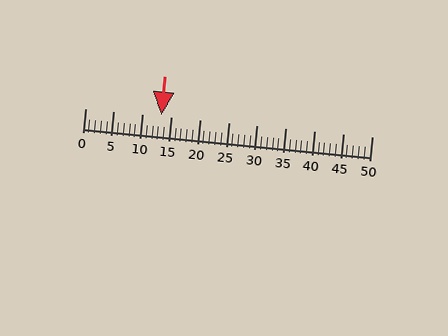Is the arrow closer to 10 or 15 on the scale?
The arrow is closer to 15.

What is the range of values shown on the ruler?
The ruler shows values from 0 to 50.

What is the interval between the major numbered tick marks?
The major tick marks are spaced 5 units apart.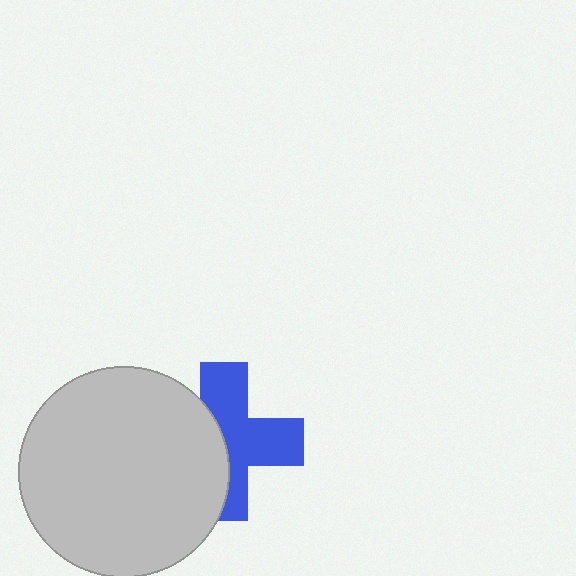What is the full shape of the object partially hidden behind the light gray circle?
The partially hidden object is a blue cross.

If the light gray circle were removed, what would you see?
You would see the complete blue cross.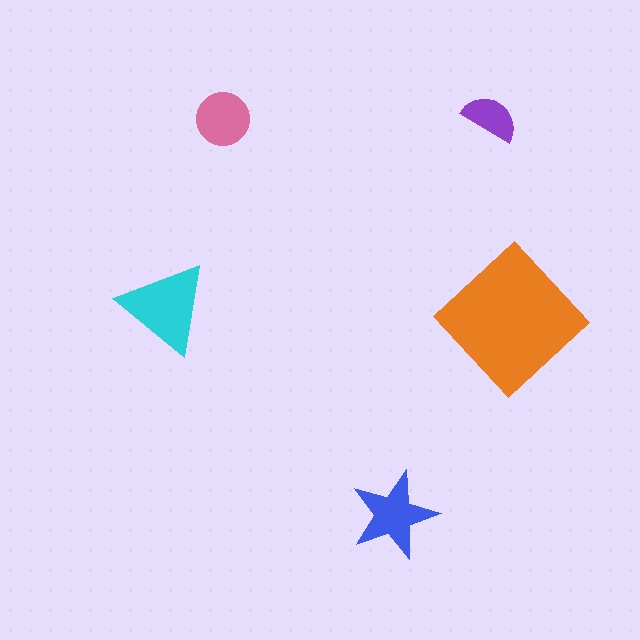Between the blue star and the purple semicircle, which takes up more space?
The blue star.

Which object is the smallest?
The purple semicircle.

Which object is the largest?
The orange diamond.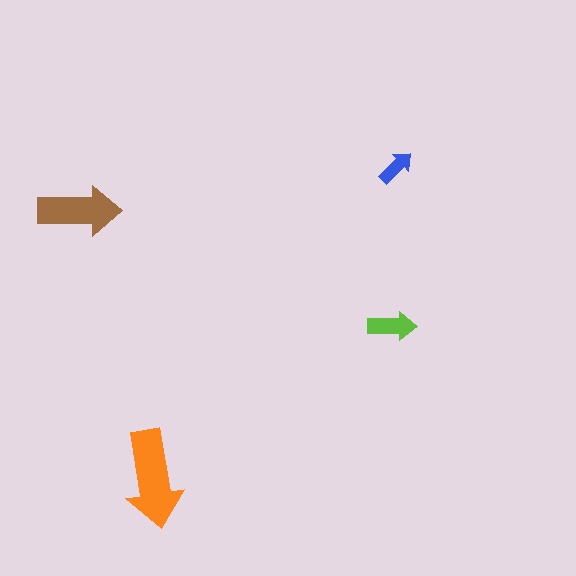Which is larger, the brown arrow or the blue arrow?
The brown one.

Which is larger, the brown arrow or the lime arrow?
The brown one.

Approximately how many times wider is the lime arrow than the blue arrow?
About 1.5 times wider.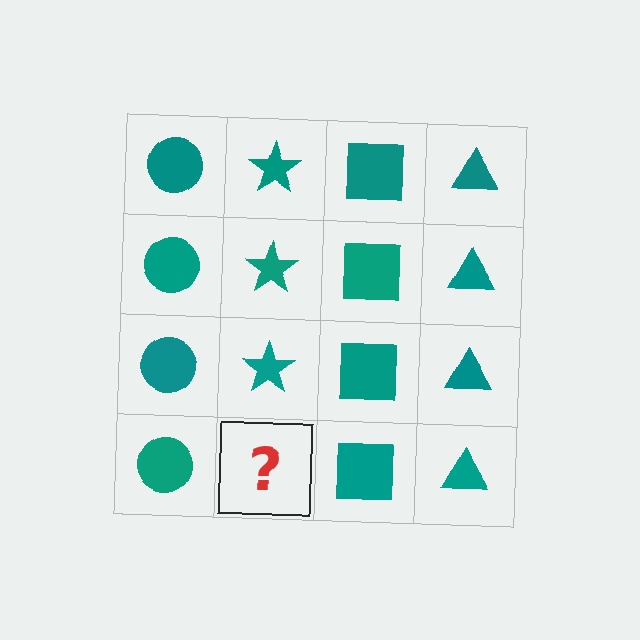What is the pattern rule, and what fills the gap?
The rule is that each column has a consistent shape. The gap should be filled with a teal star.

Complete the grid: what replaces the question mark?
The question mark should be replaced with a teal star.